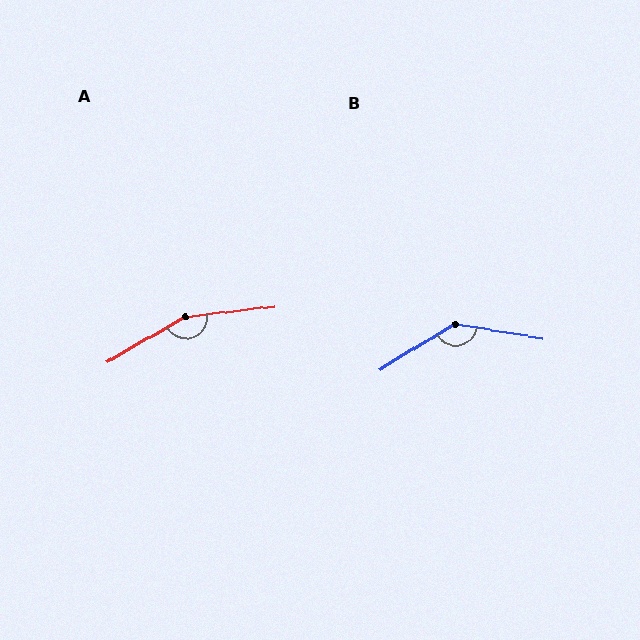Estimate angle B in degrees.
Approximately 139 degrees.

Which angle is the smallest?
B, at approximately 139 degrees.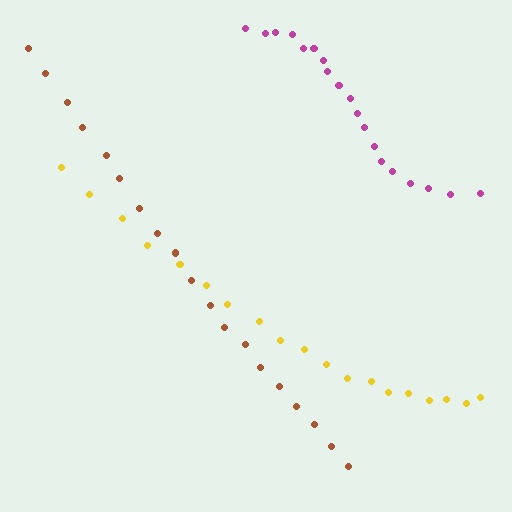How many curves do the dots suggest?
There are 3 distinct paths.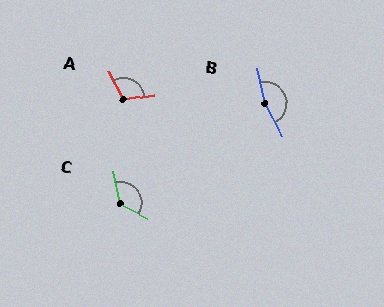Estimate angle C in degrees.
Approximately 129 degrees.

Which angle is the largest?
B, at approximately 163 degrees.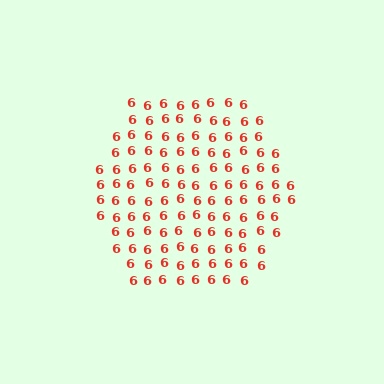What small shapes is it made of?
It is made of small digit 6's.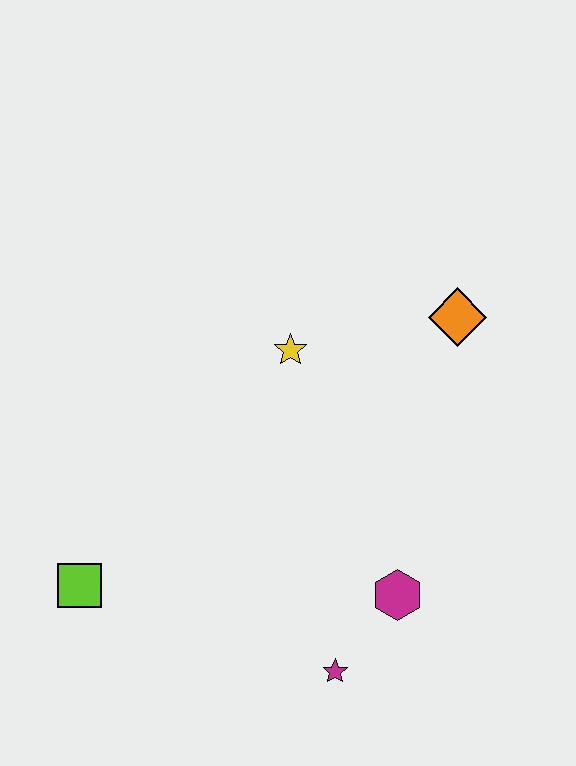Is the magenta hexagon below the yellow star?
Yes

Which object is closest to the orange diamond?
The yellow star is closest to the orange diamond.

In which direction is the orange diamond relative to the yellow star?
The orange diamond is to the right of the yellow star.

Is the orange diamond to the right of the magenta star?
Yes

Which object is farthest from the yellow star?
The magenta star is farthest from the yellow star.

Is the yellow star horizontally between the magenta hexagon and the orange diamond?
No